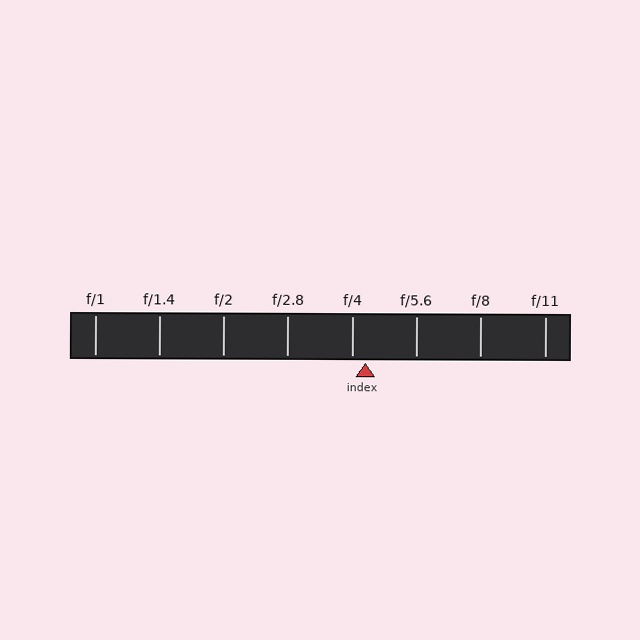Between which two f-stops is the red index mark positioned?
The index mark is between f/4 and f/5.6.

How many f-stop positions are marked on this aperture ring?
There are 8 f-stop positions marked.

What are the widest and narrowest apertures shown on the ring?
The widest aperture shown is f/1 and the narrowest is f/11.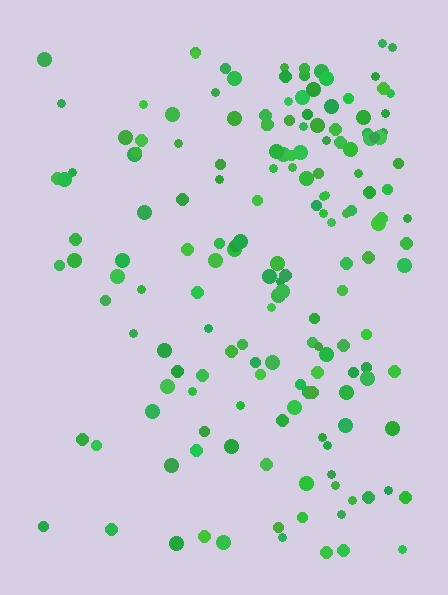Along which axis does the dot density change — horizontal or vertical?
Horizontal.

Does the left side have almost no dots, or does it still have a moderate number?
Still a moderate number, just noticeably fewer than the right.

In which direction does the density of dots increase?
From left to right, with the right side densest.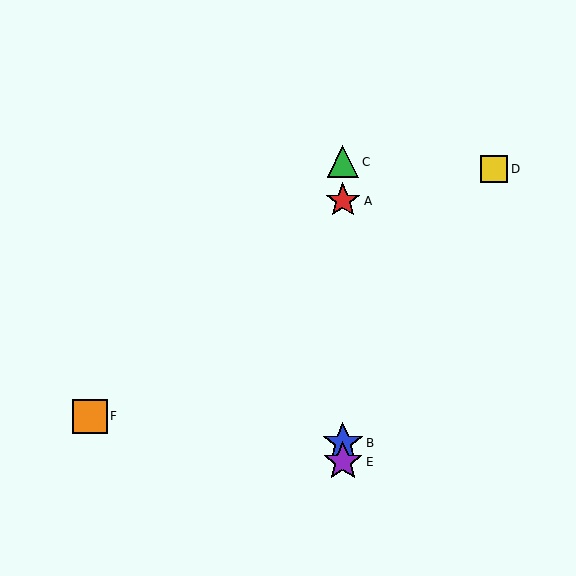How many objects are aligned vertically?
4 objects (A, B, C, E) are aligned vertically.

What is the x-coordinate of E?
Object E is at x≈343.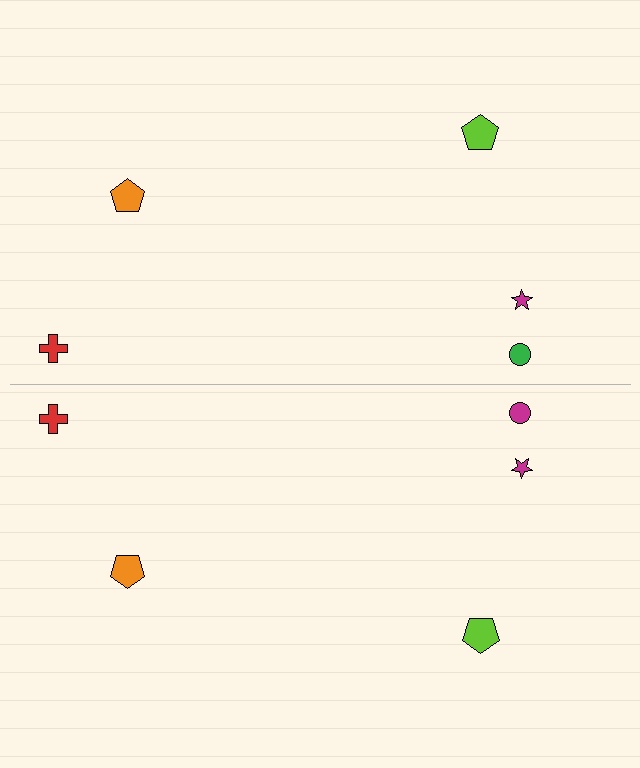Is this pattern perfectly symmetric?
No, the pattern is not perfectly symmetric. The magenta circle on the bottom side breaks the symmetry — its mirror counterpart is green.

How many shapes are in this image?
There are 10 shapes in this image.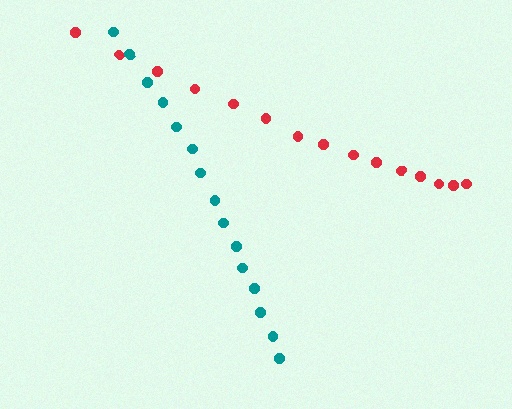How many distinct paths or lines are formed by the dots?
There are 2 distinct paths.